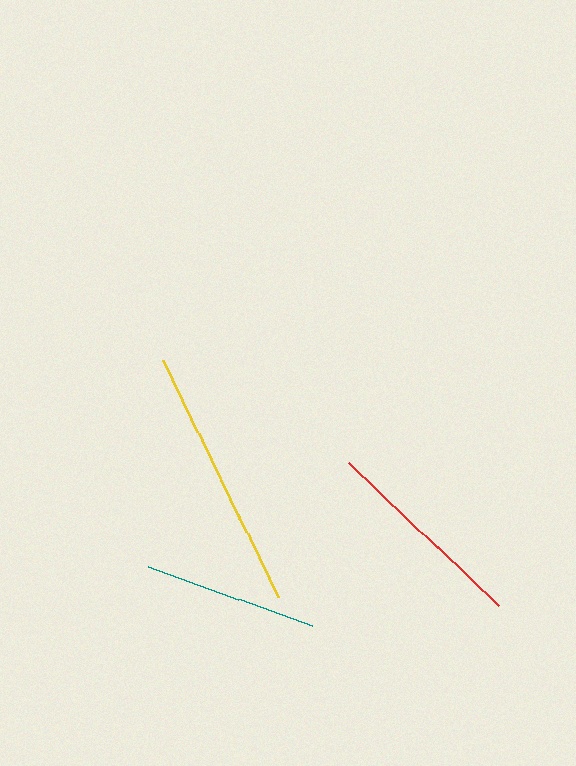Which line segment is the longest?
The yellow line is the longest at approximately 264 pixels.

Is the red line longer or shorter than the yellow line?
The yellow line is longer than the red line.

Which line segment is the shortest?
The teal line is the shortest at approximately 175 pixels.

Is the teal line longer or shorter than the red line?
The red line is longer than the teal line.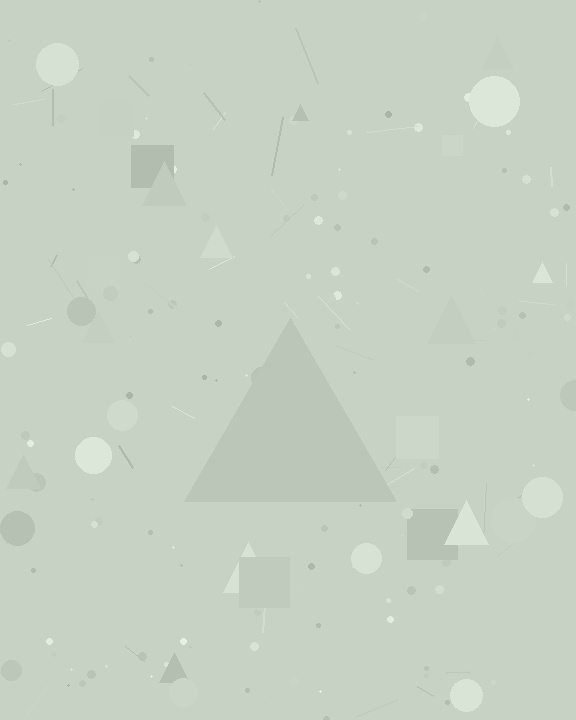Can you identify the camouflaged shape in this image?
The camouflaged shape is a triangle.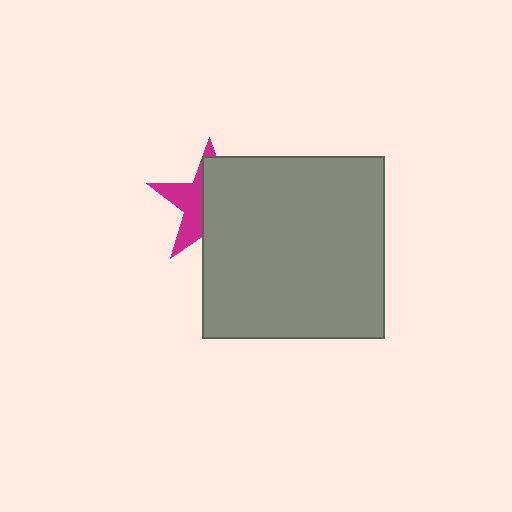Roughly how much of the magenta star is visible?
A small part of it is visible (roughly 39%).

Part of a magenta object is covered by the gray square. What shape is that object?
It is a star.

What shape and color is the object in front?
The object in front is a gray square.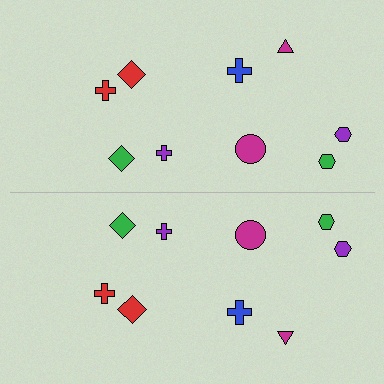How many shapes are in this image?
There are 18 shapes in this image.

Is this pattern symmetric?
Yes, this pattern has bilateral (reflection) symmetry.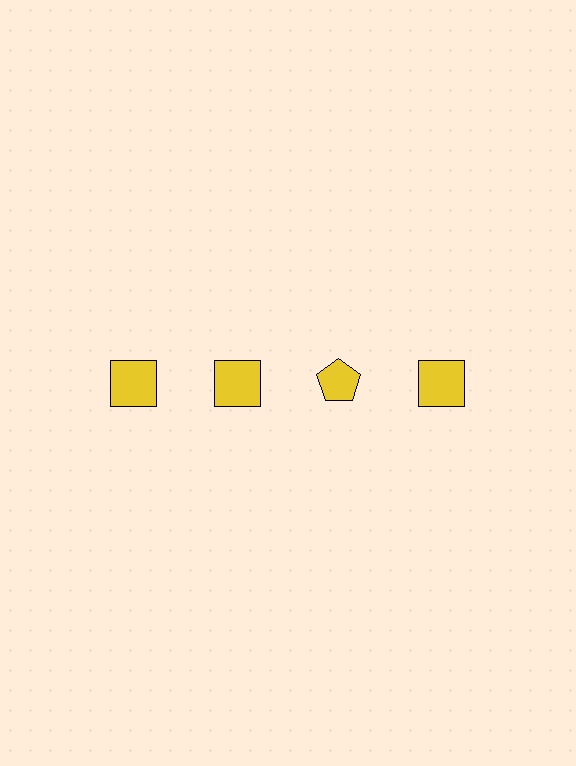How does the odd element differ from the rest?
It has a different shape: pentagon instead of square.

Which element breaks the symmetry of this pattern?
The yellow pentagon in the top row, center column breaks the symmetry. All other shapes are yellow squares.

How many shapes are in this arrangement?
There are 4 shapes arranged in a grid pattern.